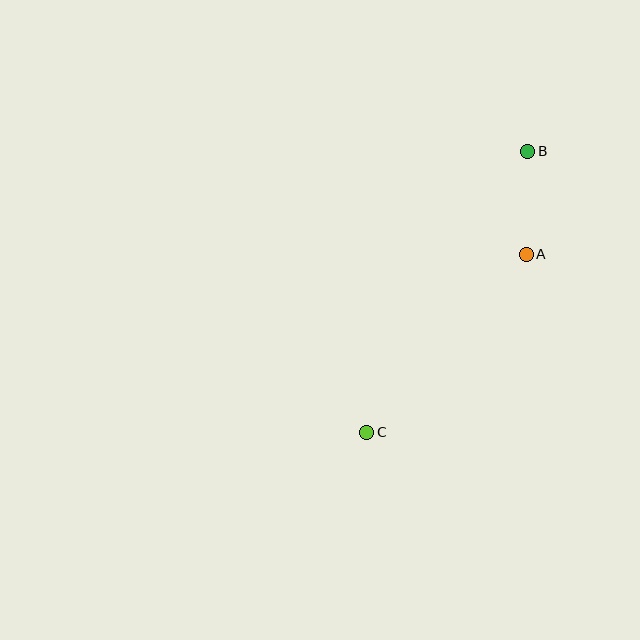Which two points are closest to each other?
Points A and B are closest to each other.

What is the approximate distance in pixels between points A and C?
The distance between A and C is approximately 239 pixels.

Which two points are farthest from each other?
Points B and C are farthest from each other.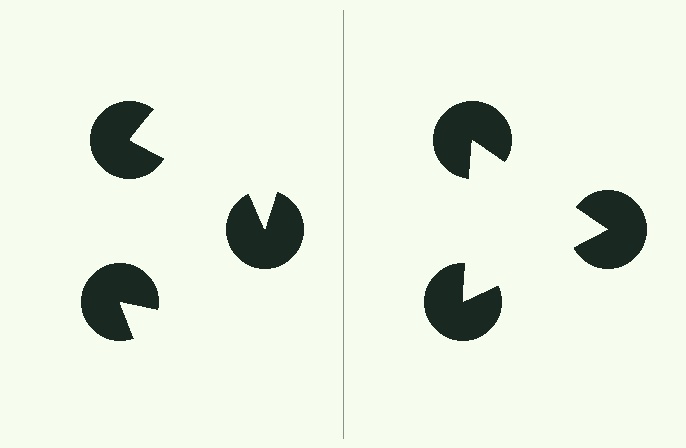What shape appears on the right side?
An illusory triangle.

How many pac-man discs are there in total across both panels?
6 — 3 on each side.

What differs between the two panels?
The pac-man discs are positioned identically on both sides; only the wedge orientations differ. On the right they align to a triangle; on the left they are misaligned.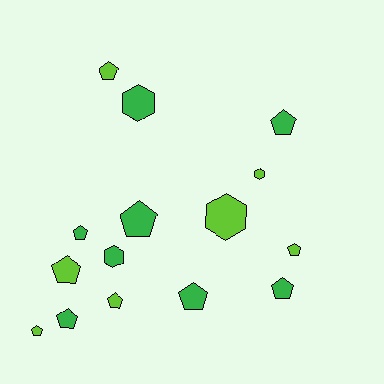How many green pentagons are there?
There are 6 green pentagons.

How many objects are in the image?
There are 15 objects.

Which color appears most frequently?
Green, with 8 objects.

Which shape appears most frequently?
Pentagon, with 11 objects.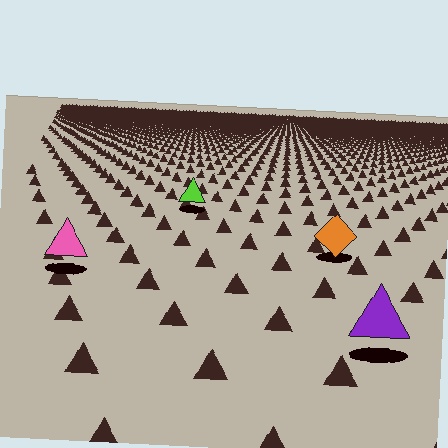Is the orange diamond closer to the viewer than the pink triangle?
No. The pink triangle is closer — you can tell from the texture gradient: the ground texture is coarser near it.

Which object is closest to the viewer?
The purple triangle is closest. The texture marks near it are larger and more spread out.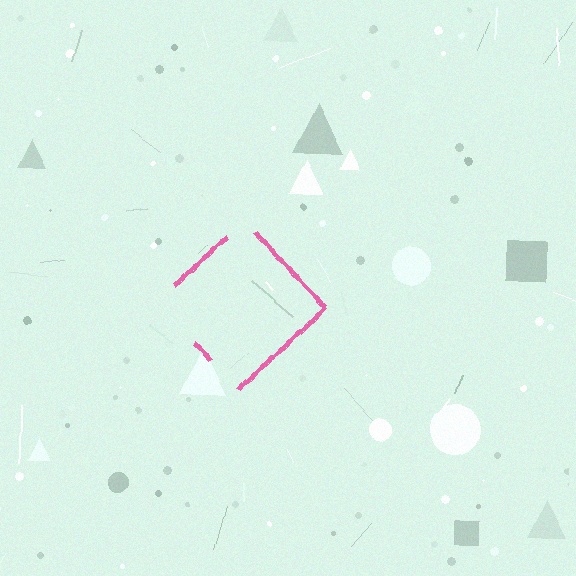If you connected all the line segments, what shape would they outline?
They would outline a diamond.